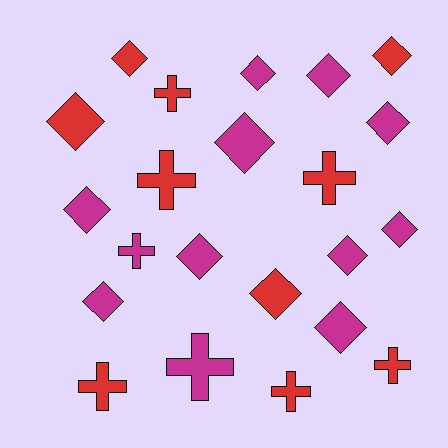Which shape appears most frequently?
Diamond, with 14 objects.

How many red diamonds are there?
There are 4 red diamonds.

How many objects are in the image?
There are 22 objects.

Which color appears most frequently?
Magenta, with 12 objects.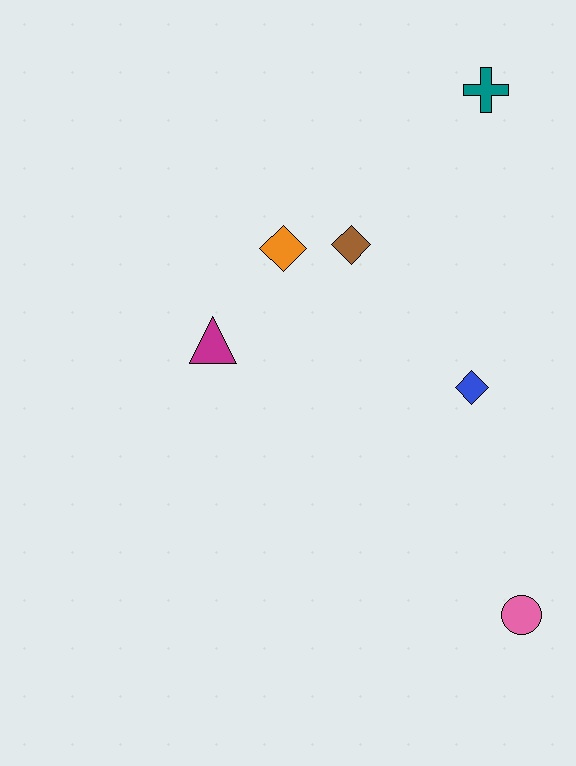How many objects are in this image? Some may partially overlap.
There are 6 objects.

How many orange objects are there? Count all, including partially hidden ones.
There is 1 orange object.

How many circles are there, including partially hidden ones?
There is 1 circle.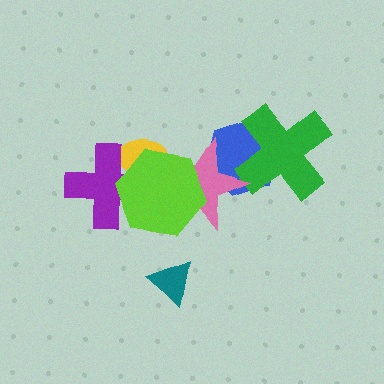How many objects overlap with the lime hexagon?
3 objects overlap with the lime hexagon.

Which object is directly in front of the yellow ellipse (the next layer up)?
The pink star is directly in front of the yellow ellipse.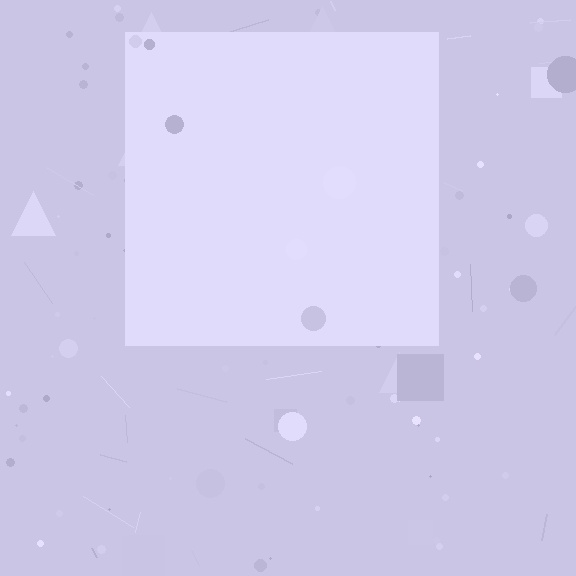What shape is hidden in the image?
A square is hidden in the image.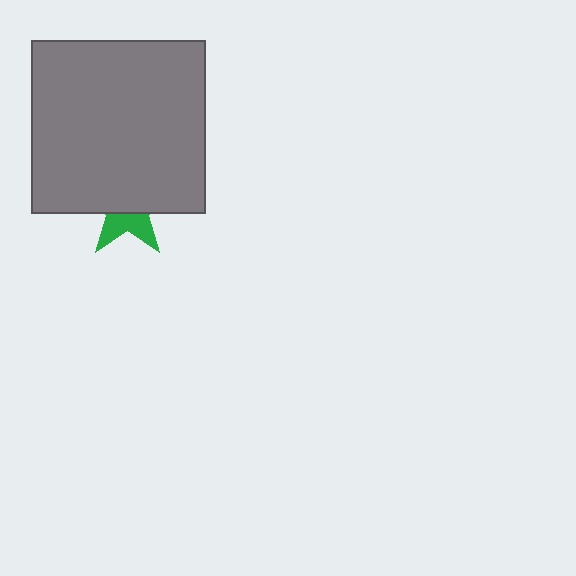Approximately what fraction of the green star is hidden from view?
Roughly 61% of the green star is hidden behind the gray square.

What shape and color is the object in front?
The object in front is a gray square.